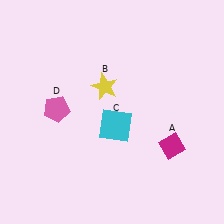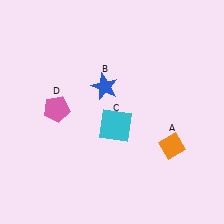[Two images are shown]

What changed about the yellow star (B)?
In Image 1, B is yellow. In Image 2, it changed to blue.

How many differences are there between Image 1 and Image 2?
There are 2 differences between the two images.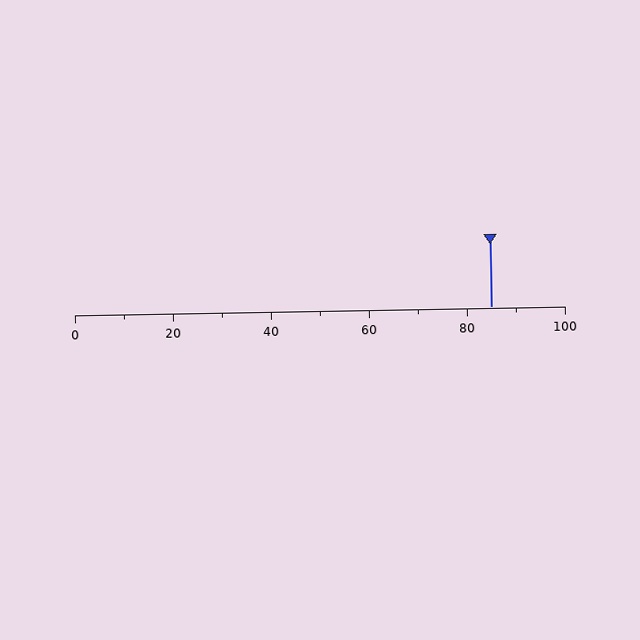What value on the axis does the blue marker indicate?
The marker indicates approximately 85.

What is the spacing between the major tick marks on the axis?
The major ticks are spaced 20 apart.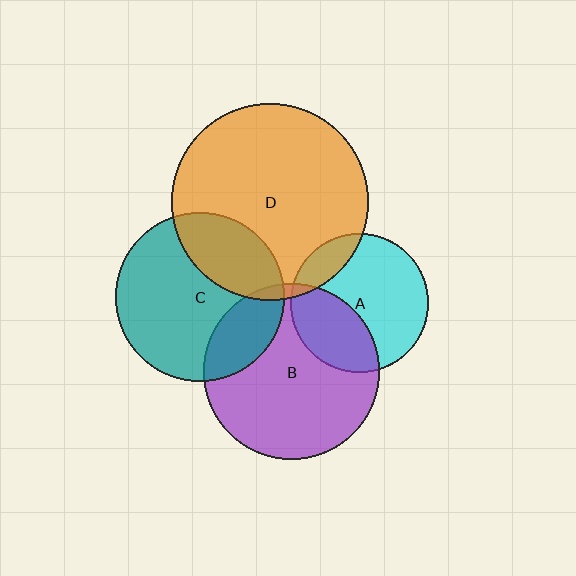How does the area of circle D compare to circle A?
Approximately 2.0 times.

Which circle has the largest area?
Circle D (orange).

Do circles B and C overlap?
Yes.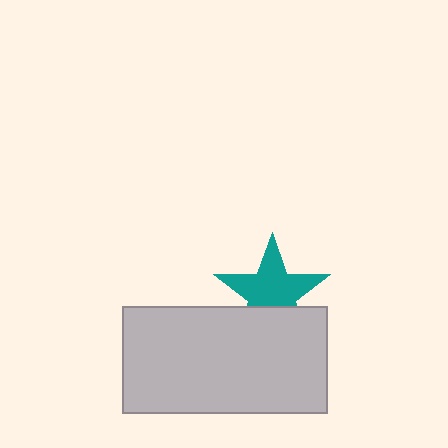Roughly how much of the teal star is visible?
Most of it is visible (roughly 68%).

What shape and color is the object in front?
The object in front is a light gray rectangle.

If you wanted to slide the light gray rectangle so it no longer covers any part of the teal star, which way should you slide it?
Slide it down — that is the most direct way to separate the two shapes.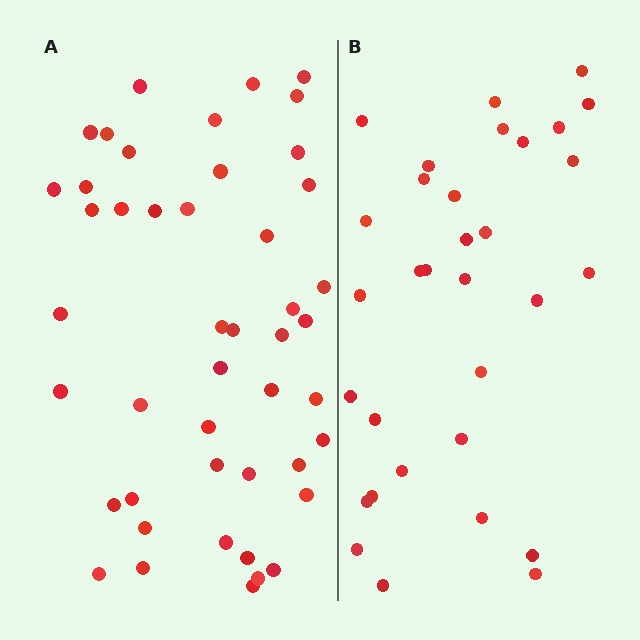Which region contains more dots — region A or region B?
Region A (the left region) has more dots.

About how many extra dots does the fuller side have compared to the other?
Region A has approximately 15 more dots than region B.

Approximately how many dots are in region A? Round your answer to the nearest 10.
About 50 dots. (The exact count is 46, which rounds to 50.)